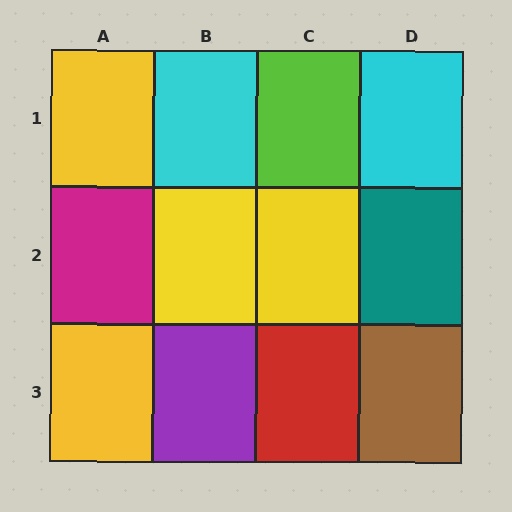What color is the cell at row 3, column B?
Purple.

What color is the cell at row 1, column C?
Lime.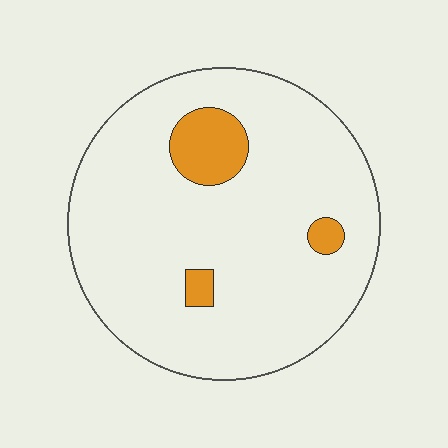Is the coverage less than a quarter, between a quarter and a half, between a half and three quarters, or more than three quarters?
Less than a quarter.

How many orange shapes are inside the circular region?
3.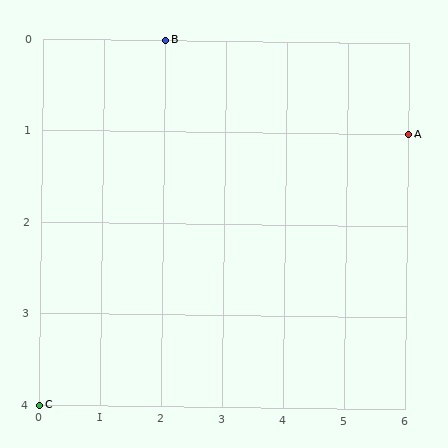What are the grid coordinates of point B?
Point B is at grid coordinates (2, 0).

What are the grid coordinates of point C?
Point C is at grid coordinates (0, 4).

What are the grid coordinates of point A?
Point A is at grid coordinates (6, 1).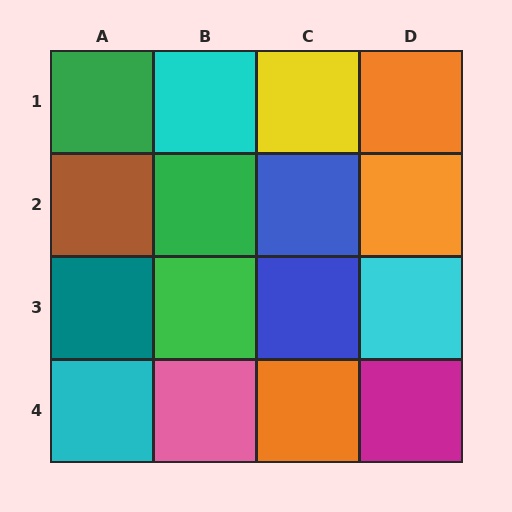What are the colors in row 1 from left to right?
Green, cyan, yellow, orange.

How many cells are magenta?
1 cell is magenta.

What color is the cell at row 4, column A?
Cyan.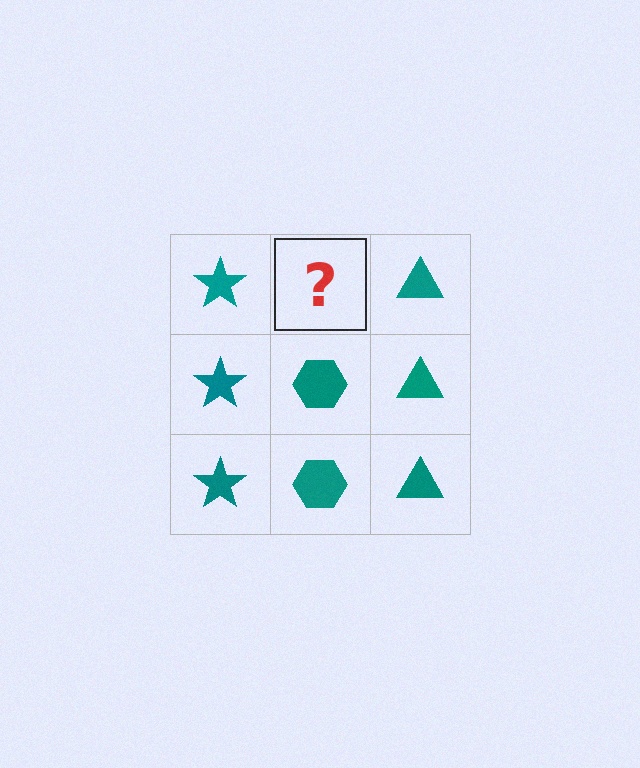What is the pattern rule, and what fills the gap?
The rule is that each column has a consistent shape. The gap should be filled with a teal hexagon.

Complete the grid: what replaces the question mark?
The question mark should be replaced with a teal hexagon.